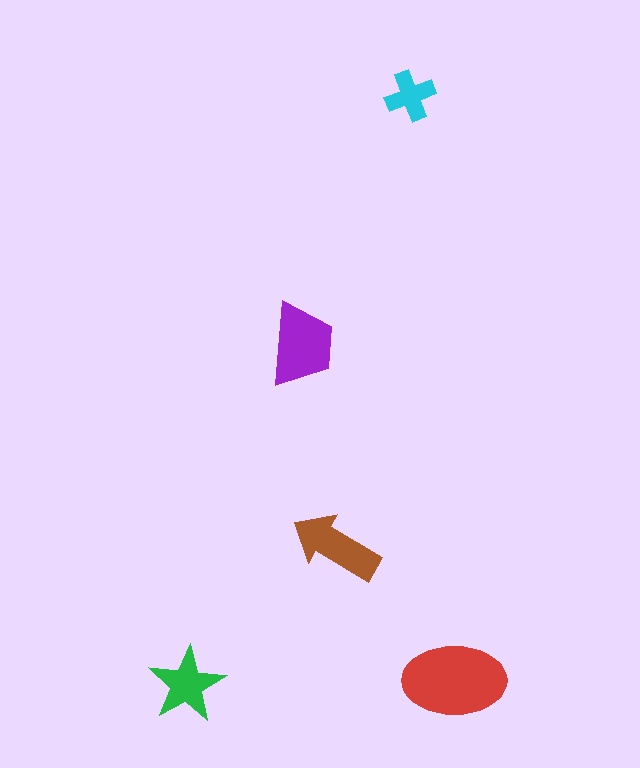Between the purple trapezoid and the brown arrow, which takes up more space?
The purple trapezoid.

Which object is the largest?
The red ellipse.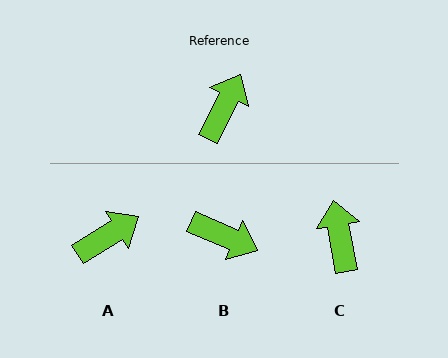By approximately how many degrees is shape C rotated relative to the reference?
Approximately 37 degrees counter-clockwise.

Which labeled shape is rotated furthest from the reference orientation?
B, about 87 degrees away.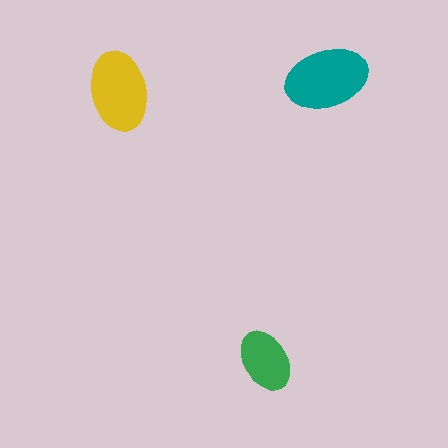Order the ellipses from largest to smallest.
the teal one, the yellow one, the green one.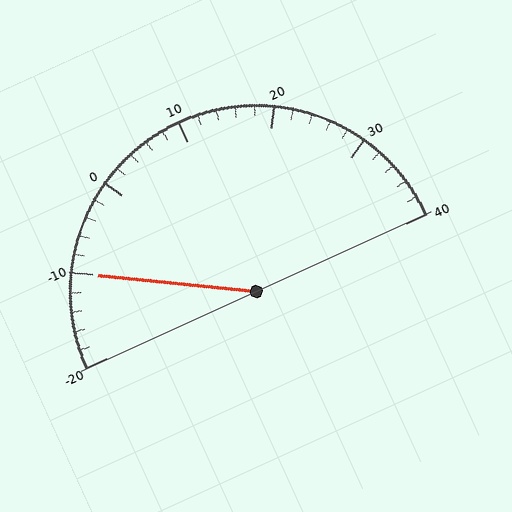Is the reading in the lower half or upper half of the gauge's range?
The reading is in the lower half of the range (-20 to 40).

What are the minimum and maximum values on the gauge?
The gauge ranges from -20 to 40.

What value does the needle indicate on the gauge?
The needle indicates approximately -10.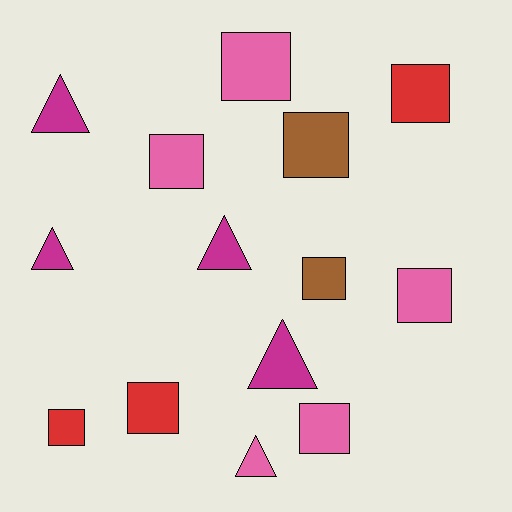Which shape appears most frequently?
Square, with 9 objects.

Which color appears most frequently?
Pink, with 5 objects.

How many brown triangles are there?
There are no brown triangles.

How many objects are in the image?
There are 14 objects.